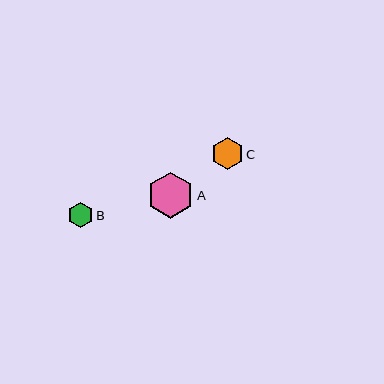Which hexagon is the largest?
Hexagon A is the largest with a size of approximately 46 pixels.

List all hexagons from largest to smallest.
From largest to smallest: A, C, B.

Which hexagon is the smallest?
Hexagon B is the smallest with a size of approximately 25 pixels.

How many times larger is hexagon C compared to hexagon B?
Hexagon C is approximately 1.3 times the size of hexagon B.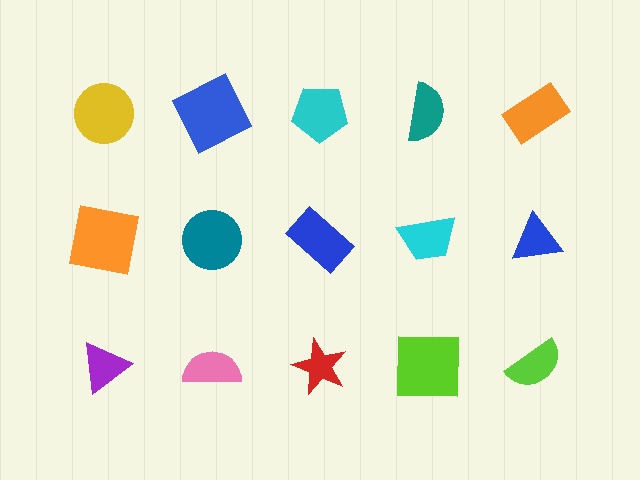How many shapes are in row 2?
5 shapes.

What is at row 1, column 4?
A teal semicircle.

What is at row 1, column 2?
A blue square.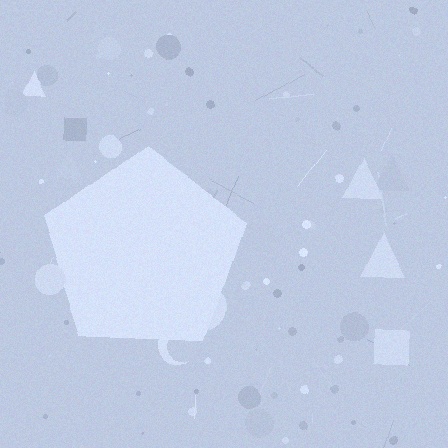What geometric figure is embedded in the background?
A pentagon is embedded in the background.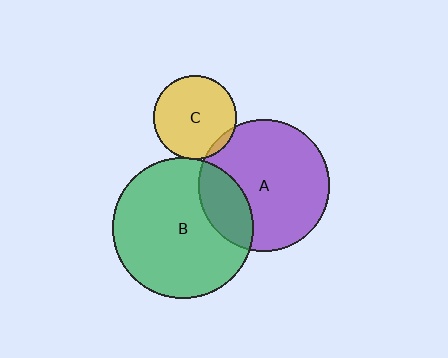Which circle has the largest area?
Circle B (green).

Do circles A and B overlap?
Yes.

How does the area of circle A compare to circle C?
Approximately 2.5 times.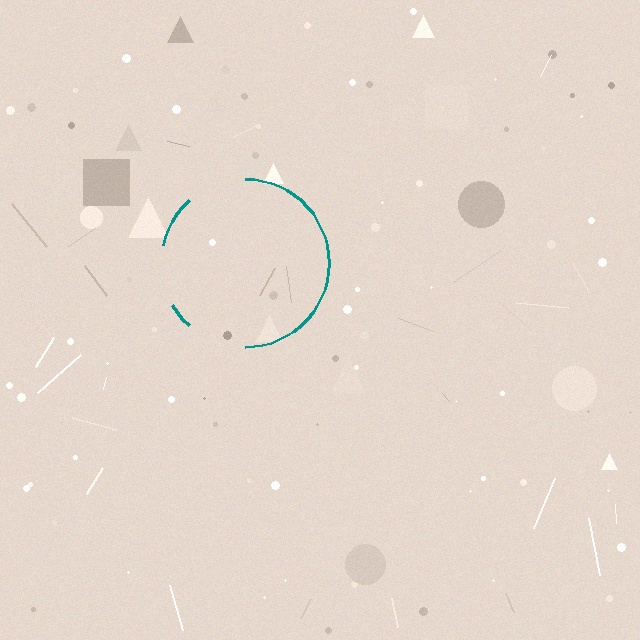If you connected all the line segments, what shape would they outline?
They would outline a circle.